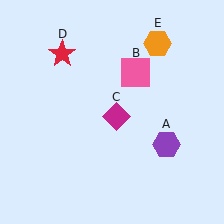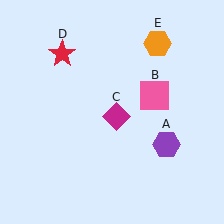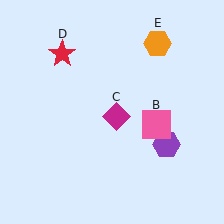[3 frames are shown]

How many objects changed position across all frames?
1 object changed position: pink square (object B).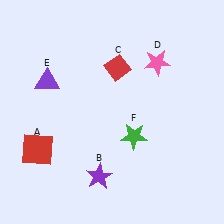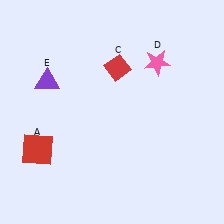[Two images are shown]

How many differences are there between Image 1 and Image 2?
There are 2 differences between the two images.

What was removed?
The green star (F), the purple star (B) were removed in Image 2.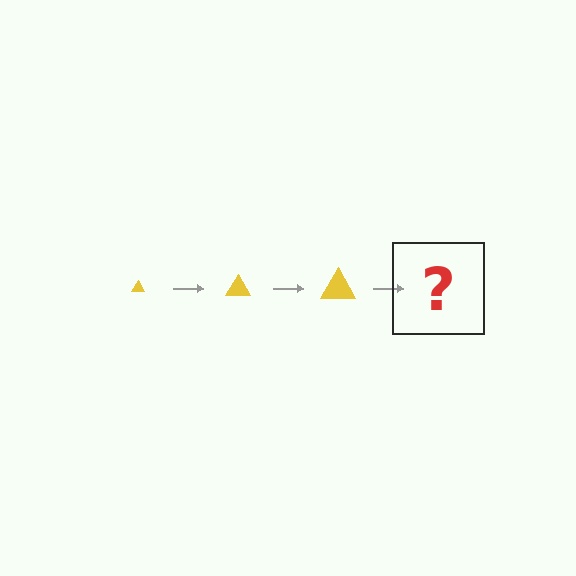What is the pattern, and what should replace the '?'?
The pattern is that the triangle gets progressively larger each step. The '?' should be a yellow triangle, larger than the previous one.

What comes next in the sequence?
The next element should be a yellow triangle, larger than the previous one.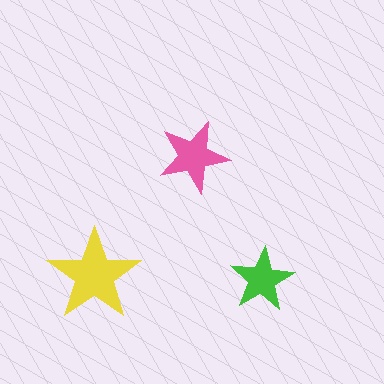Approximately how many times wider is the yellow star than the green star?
About 1.5 times wider.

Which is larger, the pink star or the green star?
The pink one.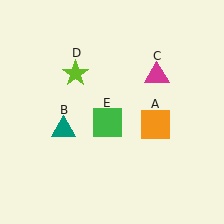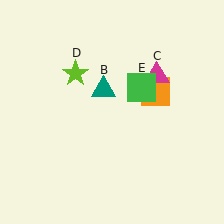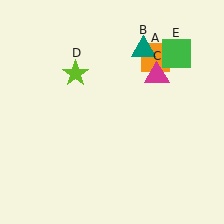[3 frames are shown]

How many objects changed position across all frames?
3 objects changed position: orange square (object A), teal triangle (object B), green square (object E).